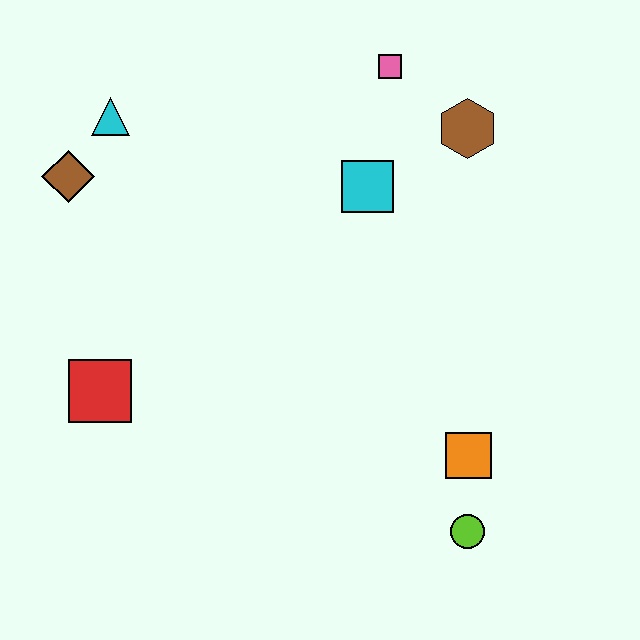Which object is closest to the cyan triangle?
The brown diamond is closest to the cyan triangle.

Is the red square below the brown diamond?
Yes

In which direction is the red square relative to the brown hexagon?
The red square is to the left of the brown hexagon.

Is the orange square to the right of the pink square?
Yes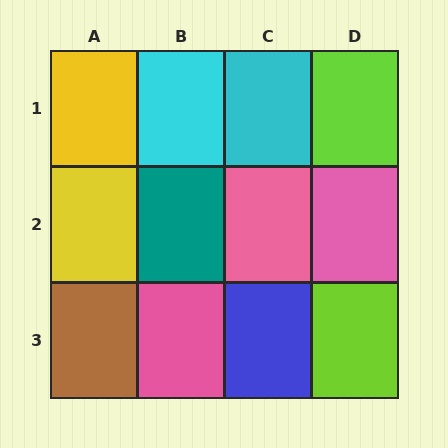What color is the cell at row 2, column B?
Teal.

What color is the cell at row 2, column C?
Pink.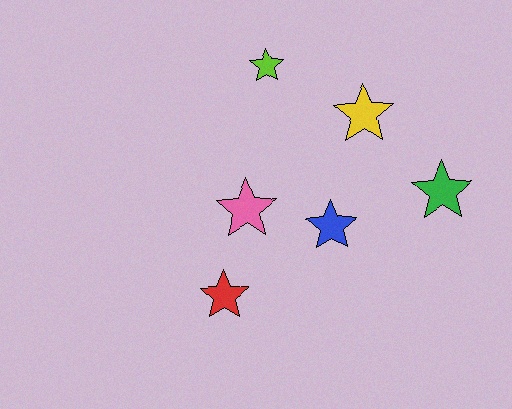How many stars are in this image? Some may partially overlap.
There are 6 stars.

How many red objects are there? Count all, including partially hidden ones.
There is 1 red object.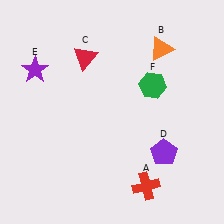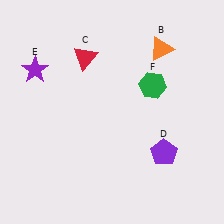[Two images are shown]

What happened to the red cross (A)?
The red cross (A) was removed in Image 2. It was in the bottom-right area of Image 1.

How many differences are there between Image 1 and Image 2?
There is 1 difference between the two images.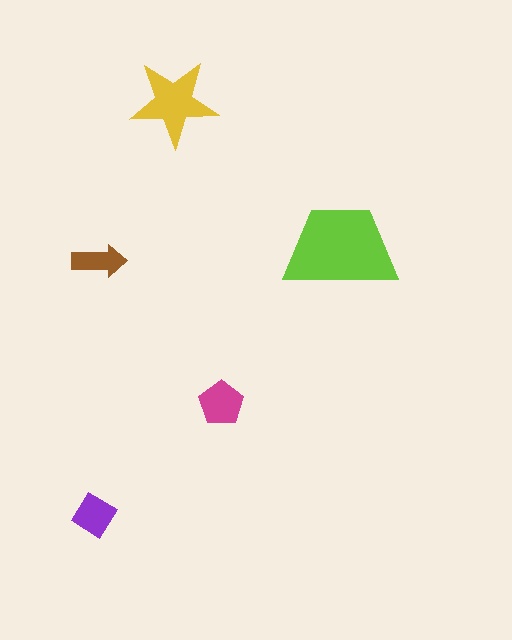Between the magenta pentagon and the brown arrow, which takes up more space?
The magenta pentagon.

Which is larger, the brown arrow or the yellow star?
The yellow star.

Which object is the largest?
The lime trapezoid.